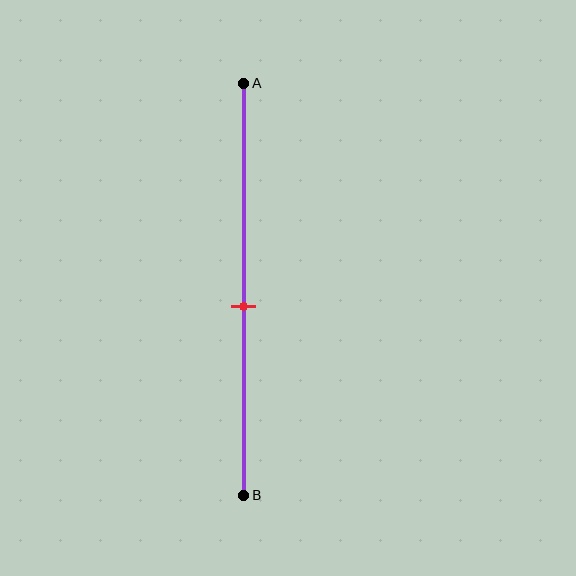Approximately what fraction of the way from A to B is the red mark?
The red mark is approximately 55% of the way from A to B.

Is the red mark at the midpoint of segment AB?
No, the mark is at about 55% from A, not at the 50% midpoint.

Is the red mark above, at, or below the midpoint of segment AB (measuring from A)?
The red mark is below the midpoint of segment AB.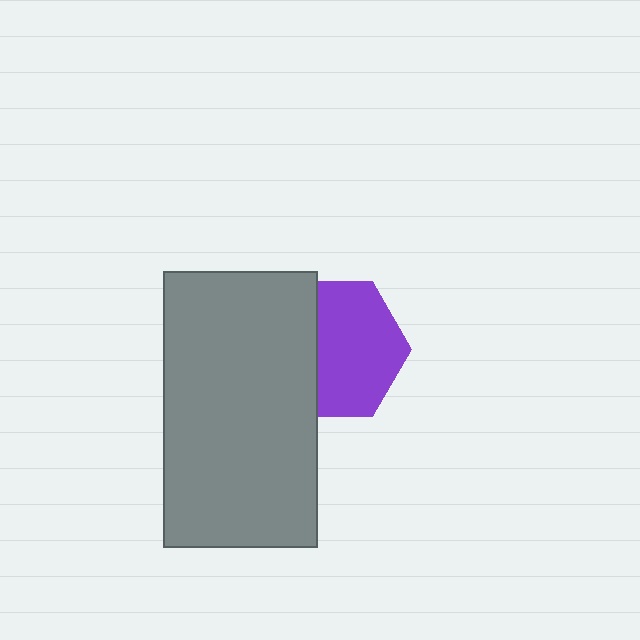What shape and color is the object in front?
The object in front is a gray rectangle.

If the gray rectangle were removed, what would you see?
You would see the complete purple hexagon.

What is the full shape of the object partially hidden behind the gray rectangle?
The partially hidden object is a purple hexagon.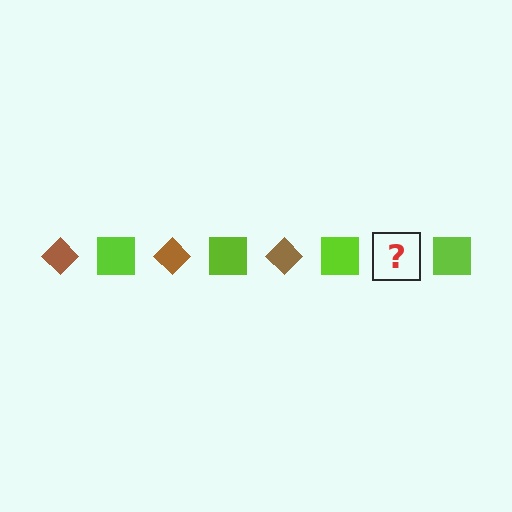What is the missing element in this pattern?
The missing element is a brown diamond.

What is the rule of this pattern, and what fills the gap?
The rule is that the pattern alternates between brown diamond and lime square. The gap should be filled with a brown diamond.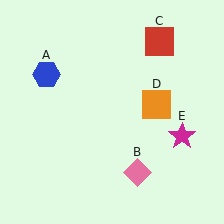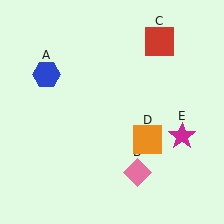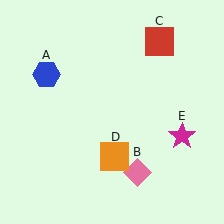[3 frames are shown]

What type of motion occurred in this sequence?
The orange square (object D) rotated clockwise around the center of the scene.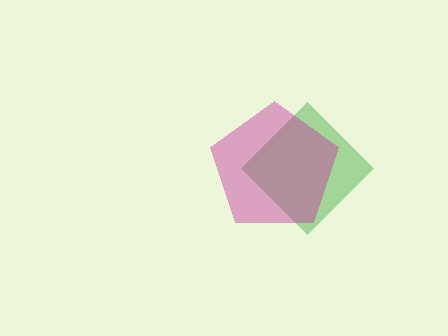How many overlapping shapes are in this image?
There are 2 overlapping shapes in the image.